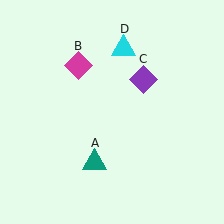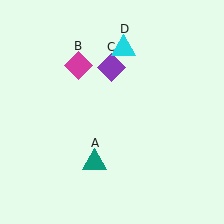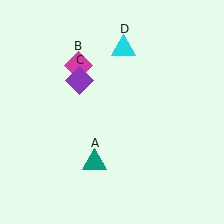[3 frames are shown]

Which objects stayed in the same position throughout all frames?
Teal triangle (object A) and magenta diamond (object B) and cyan triangle (object D) remained stationary.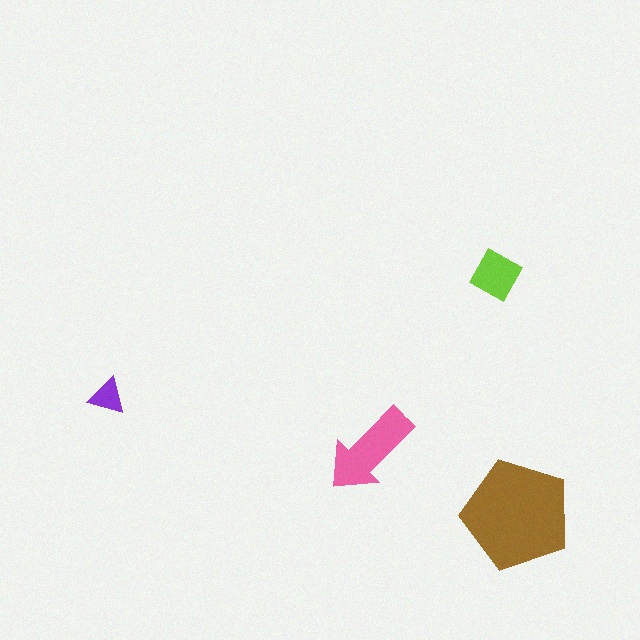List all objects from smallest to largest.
The purple triangle, the lime square, the pink arrow, the brown pentagon.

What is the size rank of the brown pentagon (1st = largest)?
1st.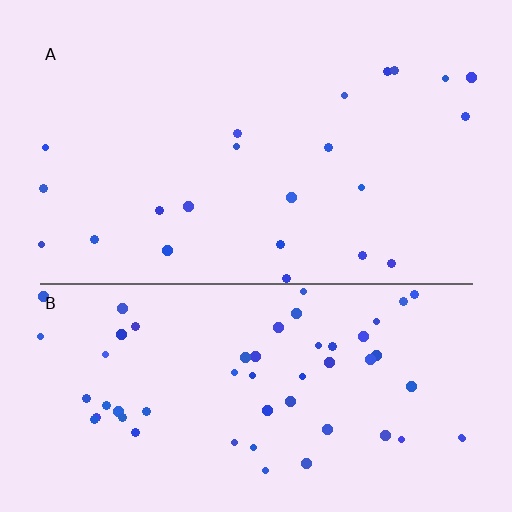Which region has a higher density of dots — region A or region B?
B (the bottom).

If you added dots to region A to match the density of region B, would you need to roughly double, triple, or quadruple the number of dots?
Approximately triple.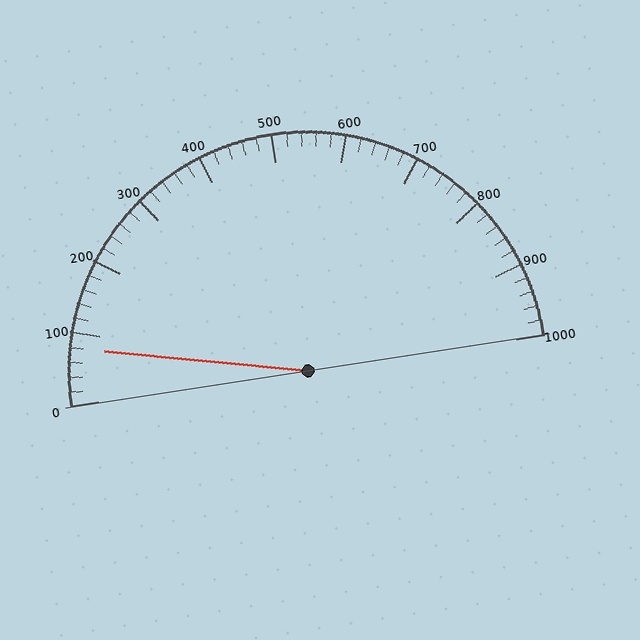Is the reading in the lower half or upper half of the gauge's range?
The reading is in the lower half of the range (0 to 1000).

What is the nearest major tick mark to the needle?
The nearest major tick mark is 100.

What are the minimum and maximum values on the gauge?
The gauge ranges from 0 to 1000.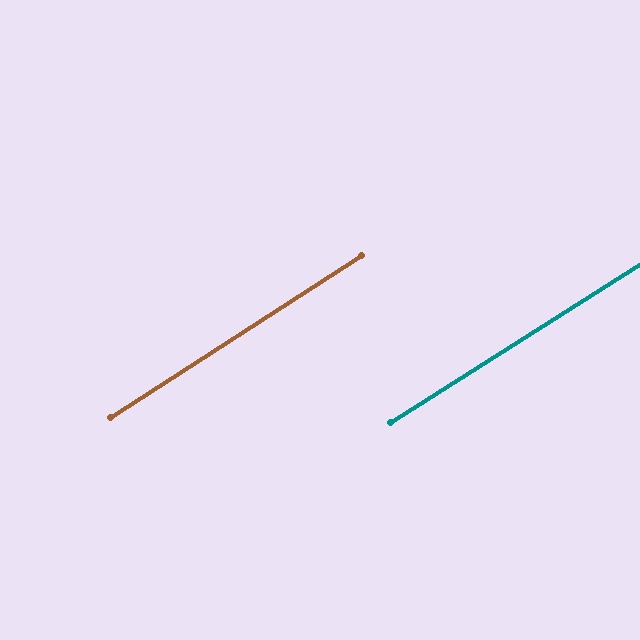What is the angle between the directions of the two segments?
Approximately 0 degrees.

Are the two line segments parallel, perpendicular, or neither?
Parallel — their directions differ by only 0.4°.